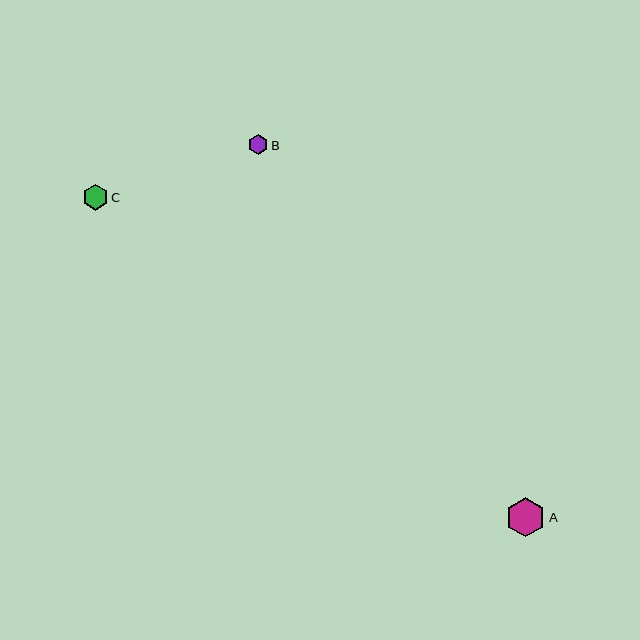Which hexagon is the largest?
Hexagon A is the largest with a size of approximately 40 pixels.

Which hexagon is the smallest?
Hexagon B is the smallest with a size of approximately 20 pixels.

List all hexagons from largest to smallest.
From largest to smallest: A, C, B.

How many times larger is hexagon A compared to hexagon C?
Hexagon A is approximately 1.5 times the size of hexagon C.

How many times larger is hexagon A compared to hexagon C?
Hexagon A is approximately 1.5 times the size of hexagon C.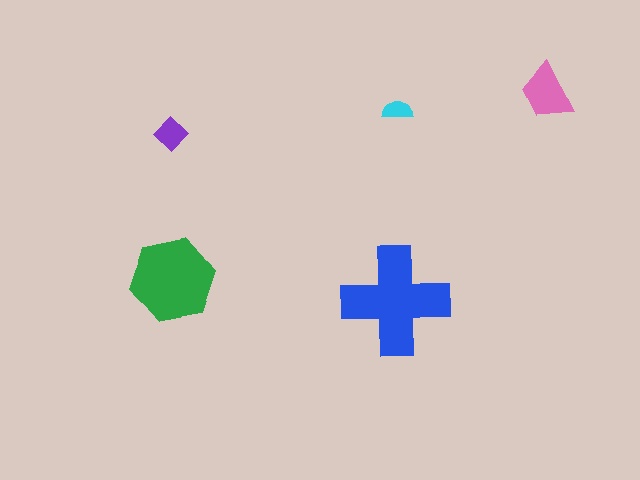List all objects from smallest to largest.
The cyan semicircle, the purple diamond, the pink trapezoid, the green hexagon, the blue cross.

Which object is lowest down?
The blue cross is bottommost.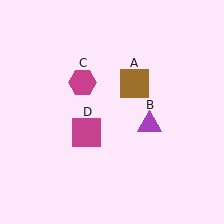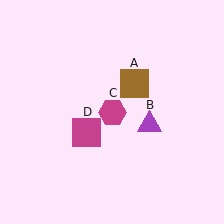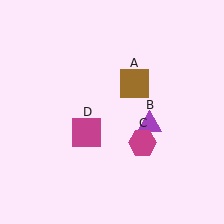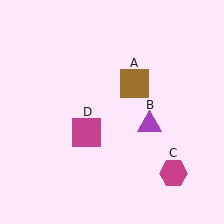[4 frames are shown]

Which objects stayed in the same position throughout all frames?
Brown square (object A) and purple triangle (object B) and magenta square (object D) remained stationary.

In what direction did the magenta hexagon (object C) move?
The magenta hexagon (object C) moved down and to the right.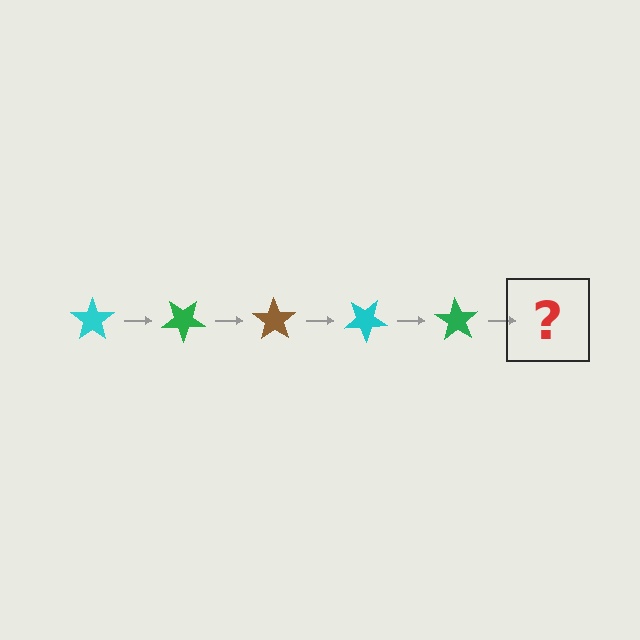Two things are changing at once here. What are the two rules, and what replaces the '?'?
The two rules are that it rotates 35 degrees each step and the color cycles through cyan, green, and brown. The '?' should be a brown star, rotated 175 degrees from the start.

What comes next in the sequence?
The next element should be a brown star, rotated 175 degrees from the start.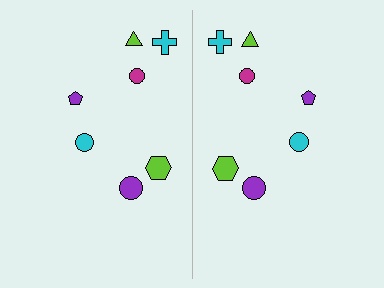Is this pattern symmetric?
Yes, this pattern has bilateral (reflection) symmetry.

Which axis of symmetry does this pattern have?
The pattern has a vertical axis of symmetry running through the center of the image.